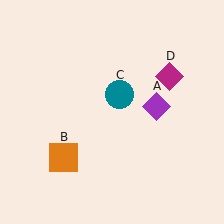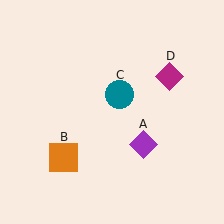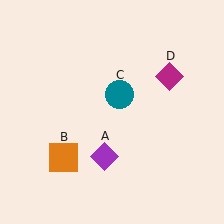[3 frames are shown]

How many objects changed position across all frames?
1 object changed position: purple diamond (object A).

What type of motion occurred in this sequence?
The purple diamond (object A) rotated clockwise around the center of the scene.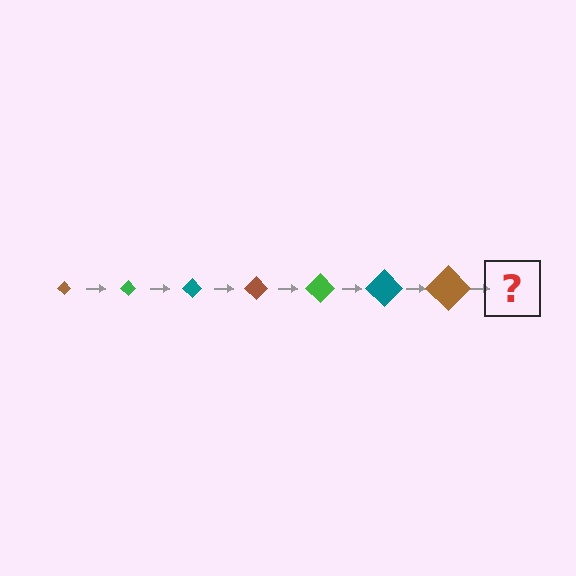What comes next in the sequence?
The next element should be a green diamond, larger than the previous one.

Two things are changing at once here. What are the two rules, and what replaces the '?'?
The two rules are that the diamond grows larger each step and the color cycles through brown, green, and teal. The '?' should be a green diamond, larger than the previous one.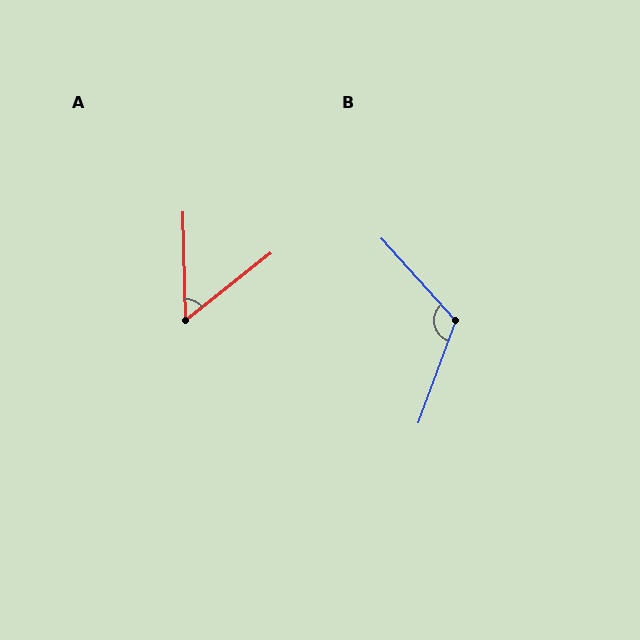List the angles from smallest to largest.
A (52°), B (118°).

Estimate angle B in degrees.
Approximately 118 degrees.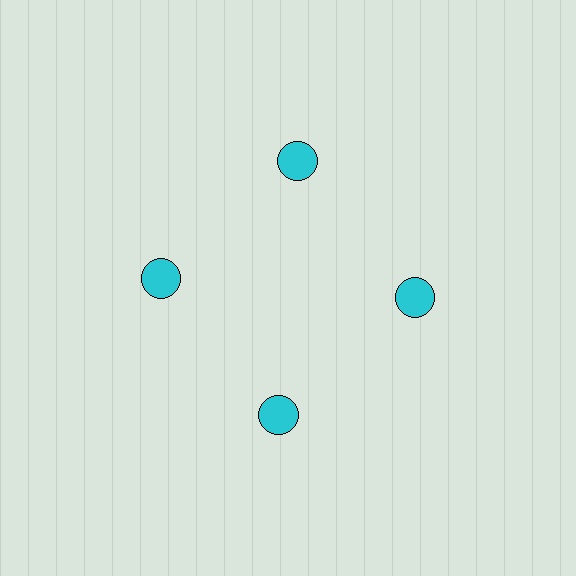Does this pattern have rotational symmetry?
Yes, this pattern has 4-fold rotational symmetry. It looks the same after rotating 90 degrees around the center.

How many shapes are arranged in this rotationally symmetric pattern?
There are 4 shapes, arranged in 4 groups of 1.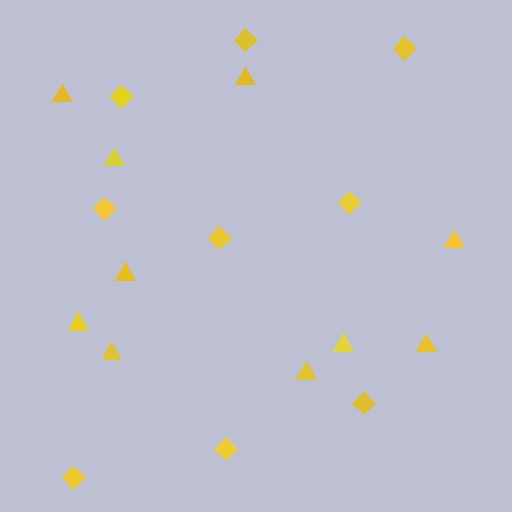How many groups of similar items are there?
There are 2 groups: one group of diamonds (9) and one group of triangles (10).